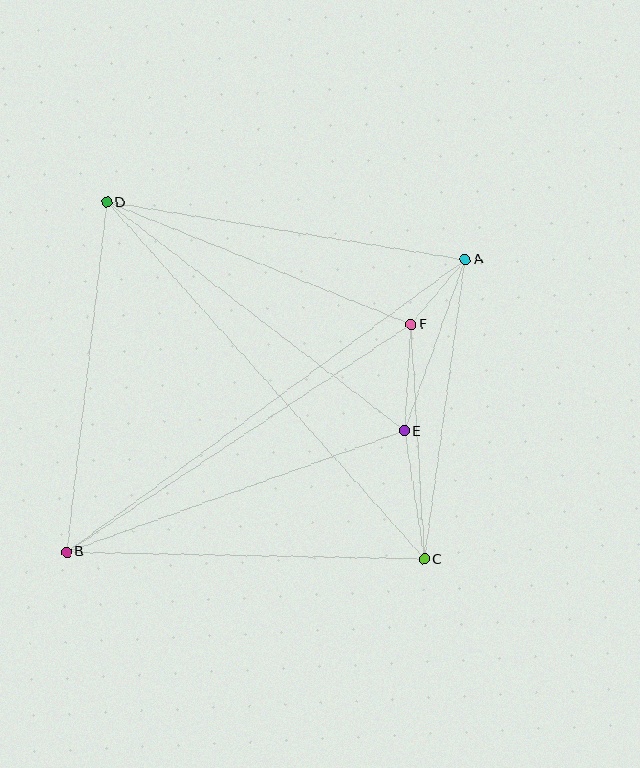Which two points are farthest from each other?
Points A and B are farthest from each other.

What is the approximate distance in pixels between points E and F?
The distance between E and F is approximately 106 pixels.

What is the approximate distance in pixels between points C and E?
The distance between C and E is approximately 130 pixels.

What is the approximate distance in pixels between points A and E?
The distance between A and E is approximately 182 pixels.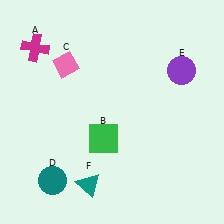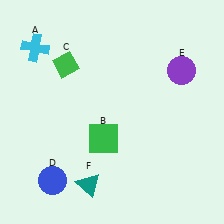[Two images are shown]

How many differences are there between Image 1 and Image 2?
There are 3 differences between the two images.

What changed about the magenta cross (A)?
In Image 1, A is magenta. In Image 2, it changed to cyan.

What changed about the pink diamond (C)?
In Image 1, C is pink. In Image 2, it changed to green.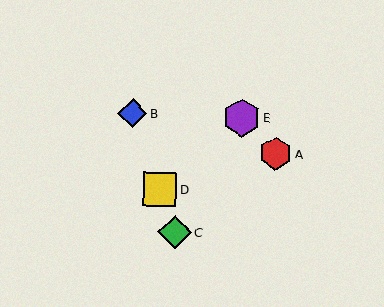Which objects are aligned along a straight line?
Objects B, C, D are aligned along a straight line.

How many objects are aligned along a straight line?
3 objects (B, C, D) are aligned along a straight line.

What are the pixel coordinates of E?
Object E is at (242, 118).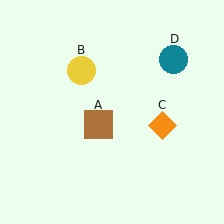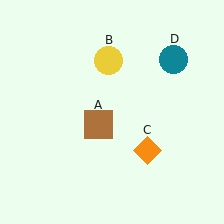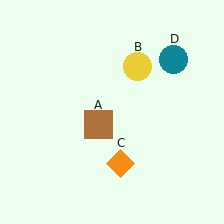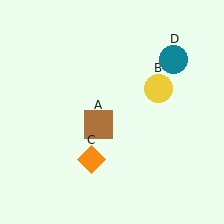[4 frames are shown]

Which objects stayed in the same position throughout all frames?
Brown square (object A) and teal circle (object D) remained stationary.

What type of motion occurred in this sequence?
The yellow circle (object B), orange diamond (object C) rotated clockwise around the center of the scene.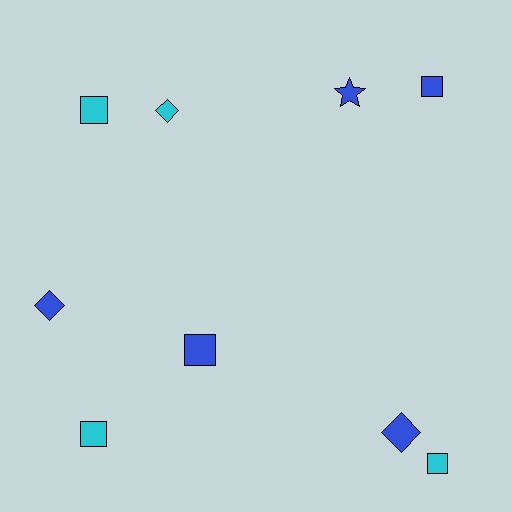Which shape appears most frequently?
Square, with 5 objects.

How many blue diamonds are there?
There are 2 blue diamonds.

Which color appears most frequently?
Blue, with 5 objects.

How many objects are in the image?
There are 9 objects.